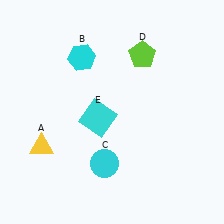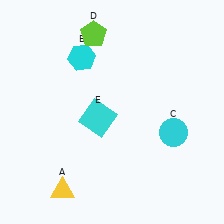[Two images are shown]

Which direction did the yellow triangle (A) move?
The yellow triangle (A) moved down.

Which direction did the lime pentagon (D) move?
The lime pentagon (D) moved left.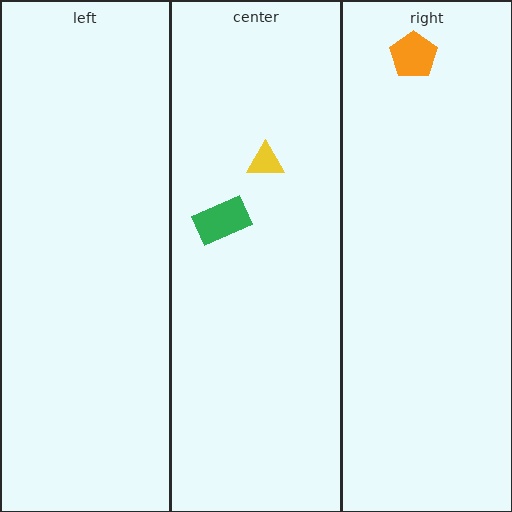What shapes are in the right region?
The orange pentagon.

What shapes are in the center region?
The yellow triangle, the green rectangle.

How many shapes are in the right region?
1.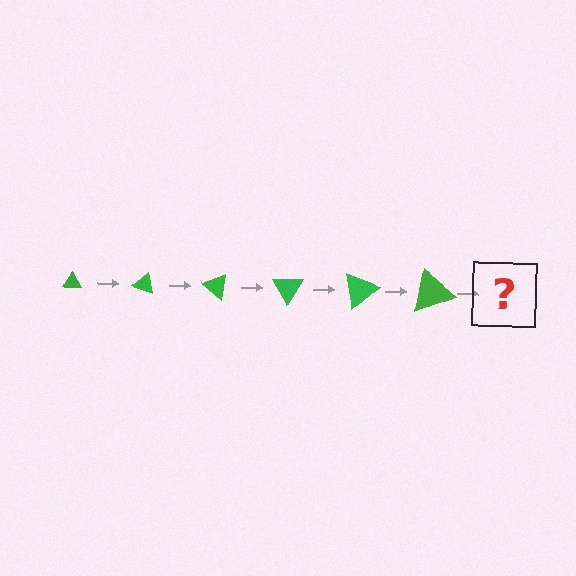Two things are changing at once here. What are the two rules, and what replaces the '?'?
The two rules are that the triangle grows larger each step and it rotates 20 degrees each step. The '?' should be a triangle, larger than the previous one and rotated 120 degrees from the start.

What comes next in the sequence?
The next element should be a triangle, larger than the previous one and rotated 120 degrees from the start.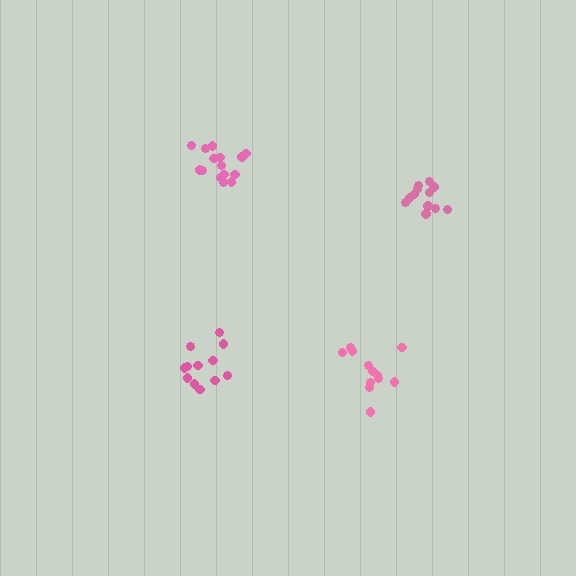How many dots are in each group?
Group 1: 12 dots, Group 2: 15 dots, Group 3: 12 dots, Group 4: 12 dots (51 total).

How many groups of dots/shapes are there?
There are 4 groups.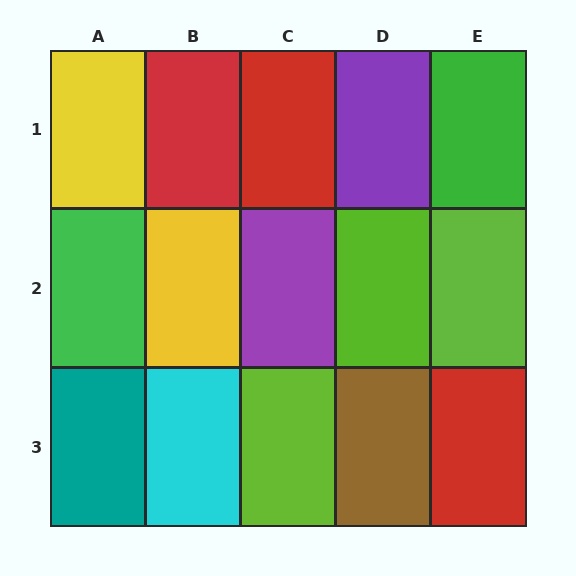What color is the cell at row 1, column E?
Green.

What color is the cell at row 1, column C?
Red.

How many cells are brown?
1 cell is brown.